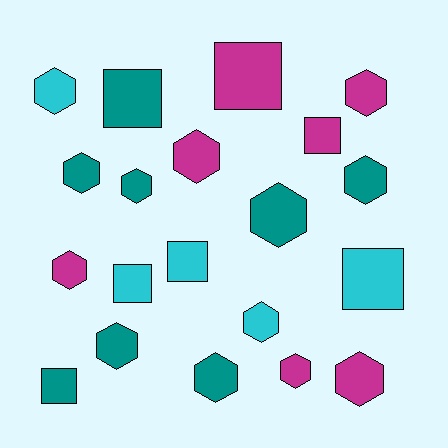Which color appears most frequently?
Teal, with 8 objects.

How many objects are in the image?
There are 20 objects.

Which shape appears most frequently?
Hexagon, with 13 objects.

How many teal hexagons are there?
There are 6 teal hexagons.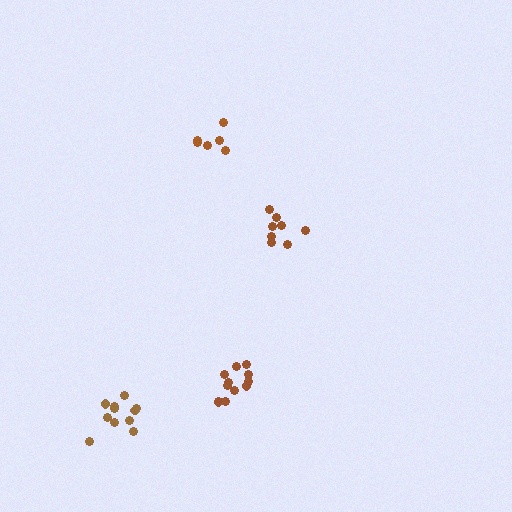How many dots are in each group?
Group 1: 11 dots, Group 2: 12 dots, Group 3: 8 dots, Group 4: 6 dots (37 total).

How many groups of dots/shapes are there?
There are 4 groups.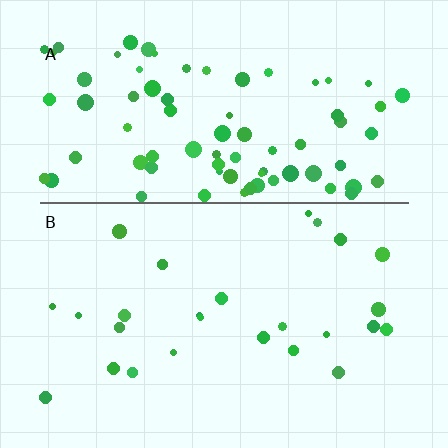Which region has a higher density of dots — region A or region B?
A (the top).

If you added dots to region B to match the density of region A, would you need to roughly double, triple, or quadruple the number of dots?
Approximately triple.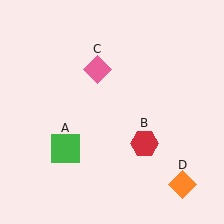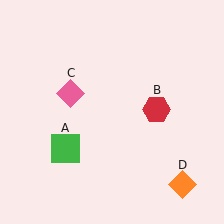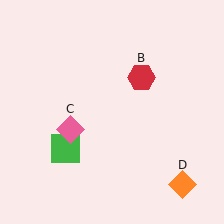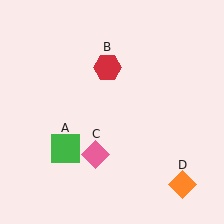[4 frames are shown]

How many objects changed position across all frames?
2 objects changed position: red hexagon (object B), pink diamond (object C).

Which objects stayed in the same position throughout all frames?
Green square (object A) and orange diamond (object D) remained stationary.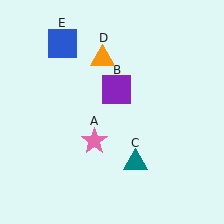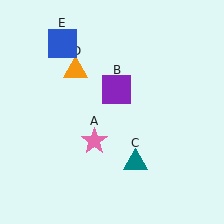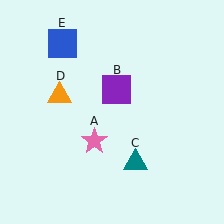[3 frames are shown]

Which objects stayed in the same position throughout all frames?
Pink star (object A) and purple square (object B) and teal triangle (object C) and blue square (object E) remained stationary.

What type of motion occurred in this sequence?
The orange triangle (object D) rotated counterclockwise around the center of the scene.